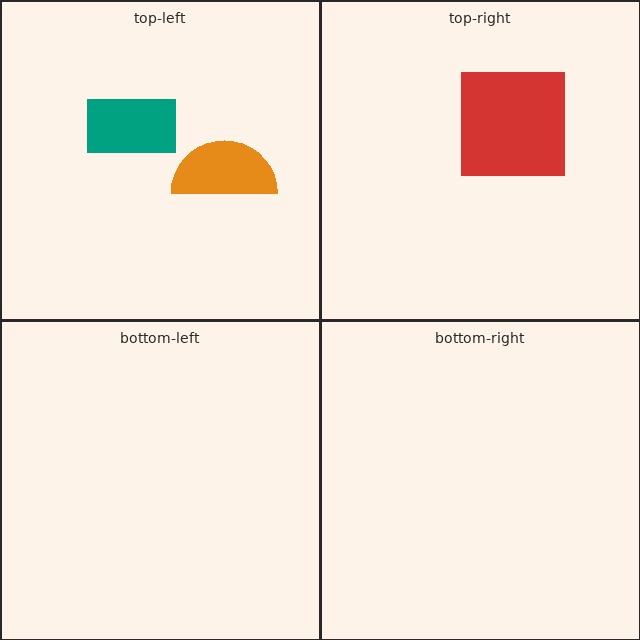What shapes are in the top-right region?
The red square.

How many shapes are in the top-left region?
2.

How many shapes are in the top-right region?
1.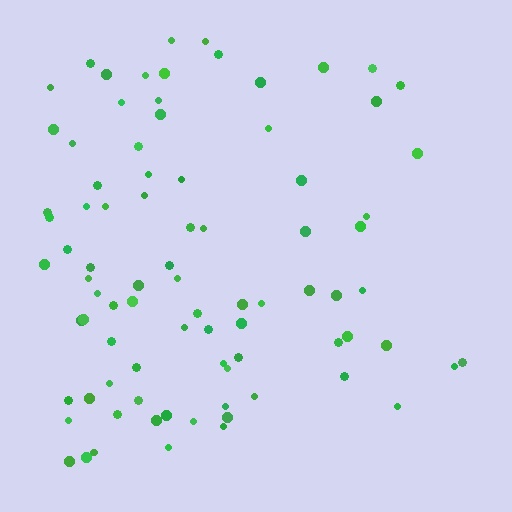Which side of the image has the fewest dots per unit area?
The right.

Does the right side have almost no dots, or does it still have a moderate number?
Still a moderate number, just noticeably fewer than the left.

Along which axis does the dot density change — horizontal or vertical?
Horizontal.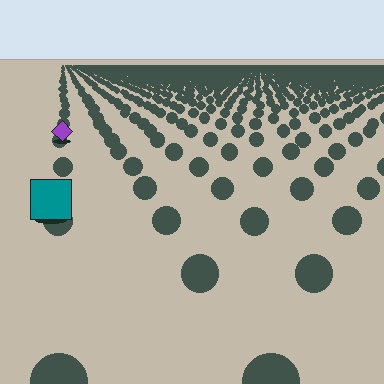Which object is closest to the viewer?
The teal square is closest. The texture marks near it are larger and more spread out.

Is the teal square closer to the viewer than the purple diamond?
Yes. The teal square is closer — you can tell from the texture gradient: the ground texture is coarser near it.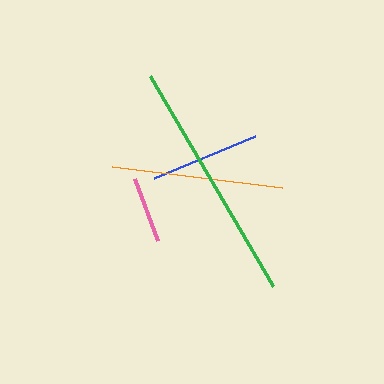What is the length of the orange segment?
The orange segment is approximately 172 pixels long.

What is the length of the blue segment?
The blue segment is approximately 109 pixels long.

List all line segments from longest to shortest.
From longest to shortest: green, orange, blue, pink.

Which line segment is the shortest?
The pink line is the shortest at approximately 67 pixels.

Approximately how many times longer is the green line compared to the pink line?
The green line is approximately 3.7 times the length of the pink line.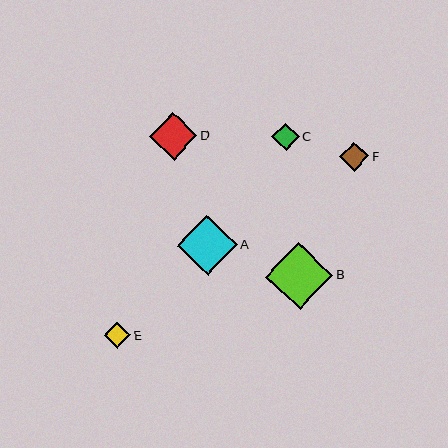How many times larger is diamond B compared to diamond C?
Diamond B is approximately 2.4 times the size of diamond C.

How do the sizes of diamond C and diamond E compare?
Diamond C and diamond E are approximately the same size.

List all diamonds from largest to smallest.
From largest to smallest: B, A, D, F, C, E.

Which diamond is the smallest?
Diamond E is the smallest with a size of approximately 26 pixels.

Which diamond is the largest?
Diamond B is the largest with a size of approximately 67 pixels.